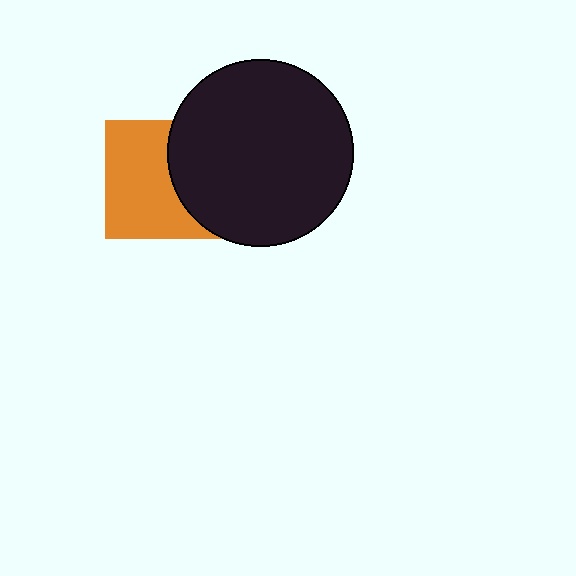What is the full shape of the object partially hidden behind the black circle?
The partially hidden object is an orange square.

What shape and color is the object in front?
The object in front is a black circle.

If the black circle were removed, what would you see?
You would see the complete orange square.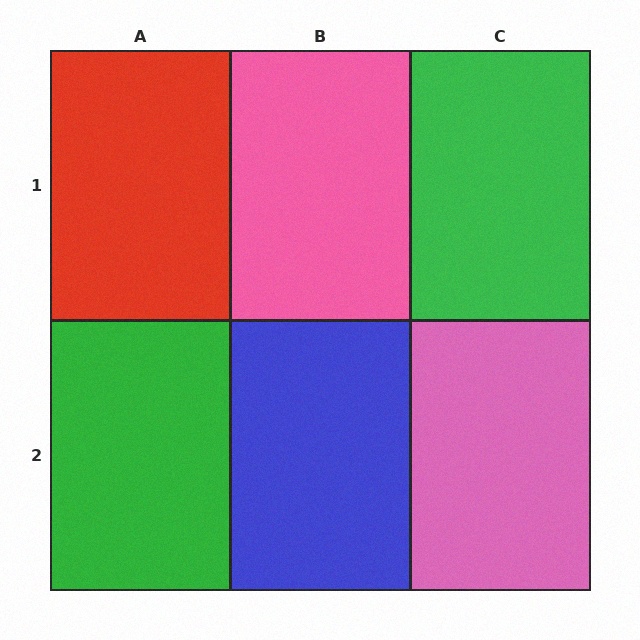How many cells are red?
1 cell is red.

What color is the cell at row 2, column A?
Green.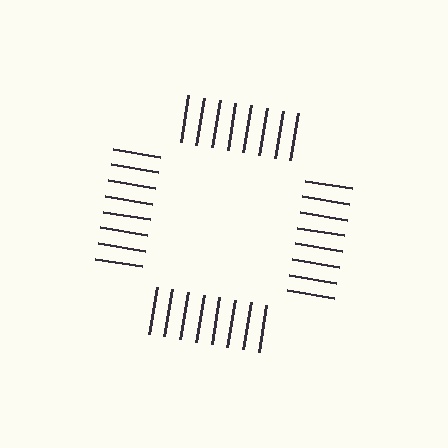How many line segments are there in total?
32 — 8 along each of the 4 edges.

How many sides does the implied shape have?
4 sides — the line-ends trace a square.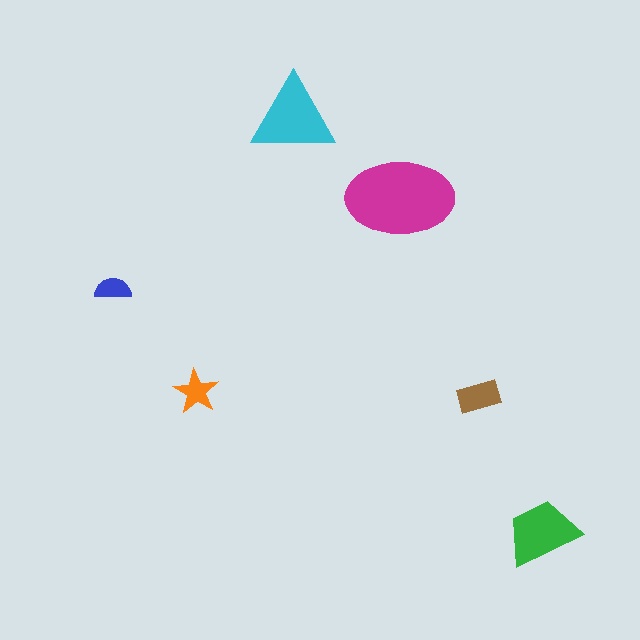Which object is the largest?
The magenta ellipse.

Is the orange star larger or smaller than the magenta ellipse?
Smaller.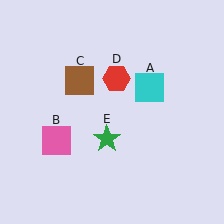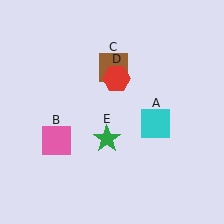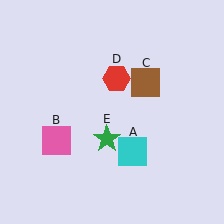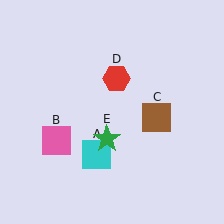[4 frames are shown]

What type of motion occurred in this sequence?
The cyan square (object A), brown square (object C) rotated clockwise around the center of the scene.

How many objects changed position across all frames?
2 objects changed position: cyan square (object A), brown square (object C).